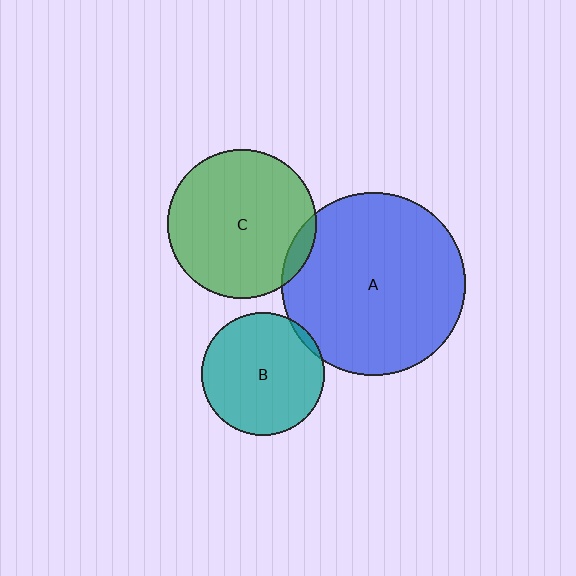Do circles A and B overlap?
Yes.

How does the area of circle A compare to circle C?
Approximately 1.5 times.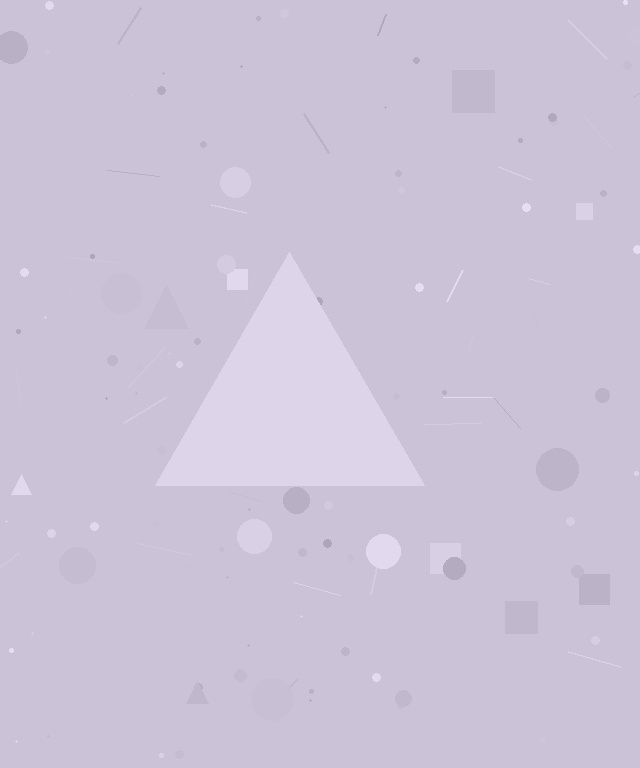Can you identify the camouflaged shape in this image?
The camouflaged shape is a triangle.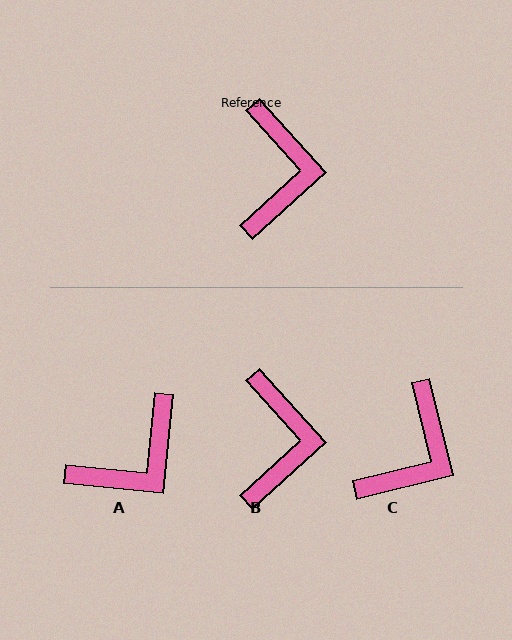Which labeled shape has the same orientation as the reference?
B.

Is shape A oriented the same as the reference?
No, it is off by about 48 degrees.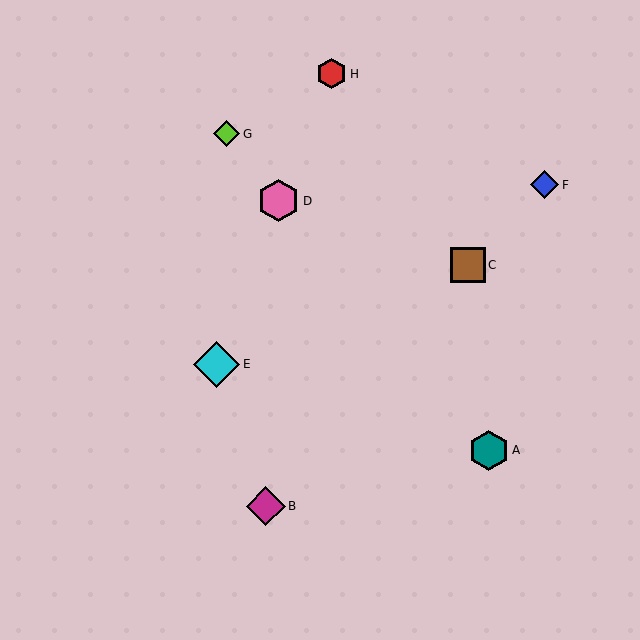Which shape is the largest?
The cyan diamond (labeled E) is the largest.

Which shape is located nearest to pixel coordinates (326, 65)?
The red hexagon (labeled H) at (332, 74) is nearest to that location.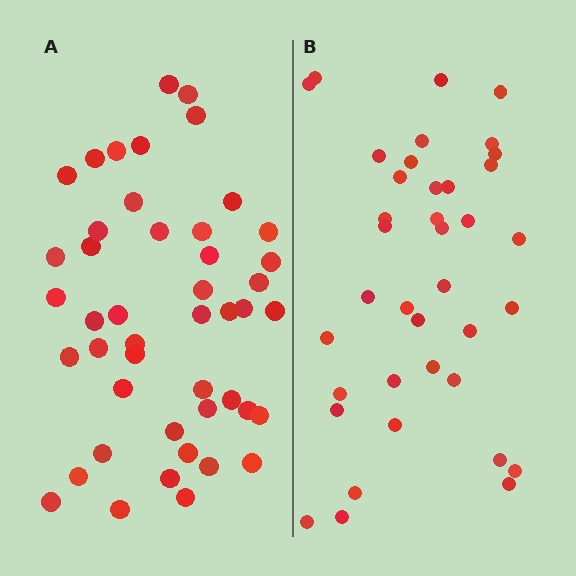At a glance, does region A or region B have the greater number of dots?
Region A (the left region) has more dots.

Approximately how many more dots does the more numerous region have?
Region A has roughly 8 or so more dots than region B.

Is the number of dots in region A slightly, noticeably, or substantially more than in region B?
Region A has only slightly more — the two regions are fairly close. The ratio is roughly 1.2 to 1.